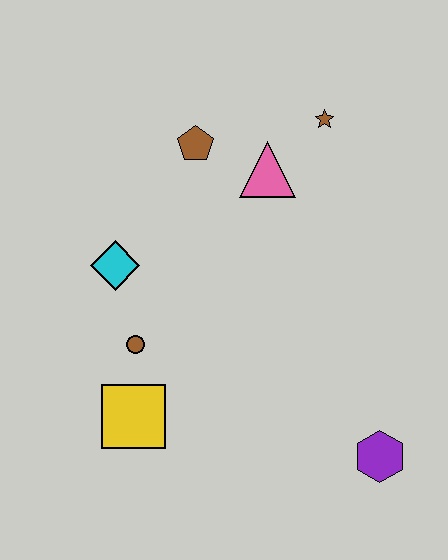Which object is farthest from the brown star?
The yellow square is farthest from the brown star.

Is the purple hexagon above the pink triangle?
No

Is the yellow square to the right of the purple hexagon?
No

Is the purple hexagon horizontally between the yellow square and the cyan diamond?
No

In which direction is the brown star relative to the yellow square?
The brown star is above the yellow square.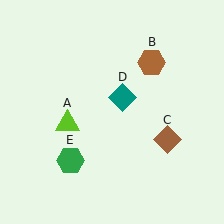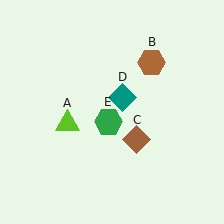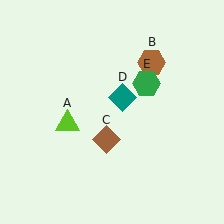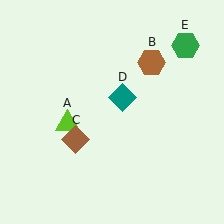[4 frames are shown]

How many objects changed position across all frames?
2 objects changed position: brown diamond (object C), green hexagon (object E).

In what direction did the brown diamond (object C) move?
The brown diamond (object C) moved left.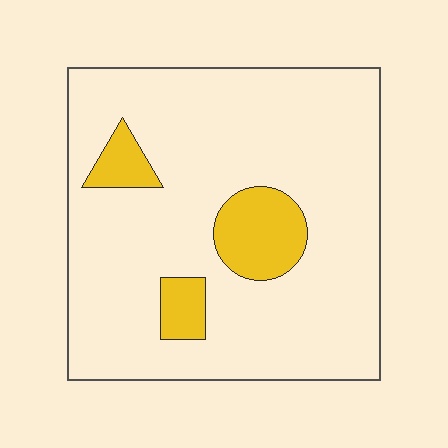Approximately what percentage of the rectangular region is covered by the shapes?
Approximately 15%.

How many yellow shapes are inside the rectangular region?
3.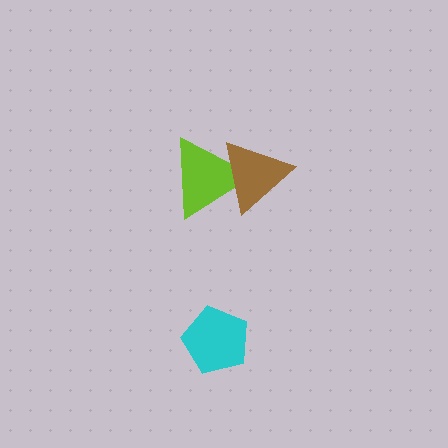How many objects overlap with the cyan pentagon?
0 objects overlap with the cyan pentagon.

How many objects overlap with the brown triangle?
1 object overlaps with the brown triangle.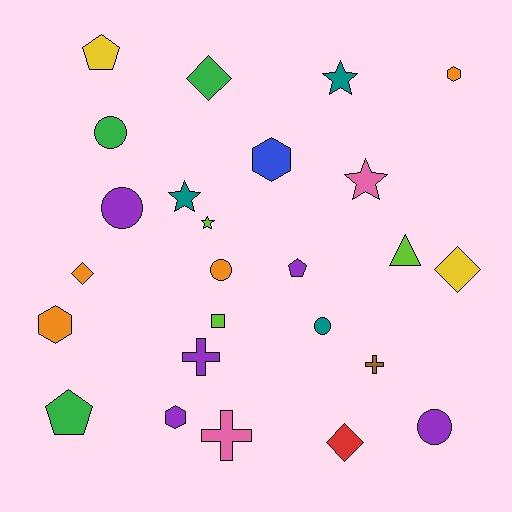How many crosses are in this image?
There are 3 crosses.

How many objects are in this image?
There are 25 objects.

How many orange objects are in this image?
There are 4 orange objects.